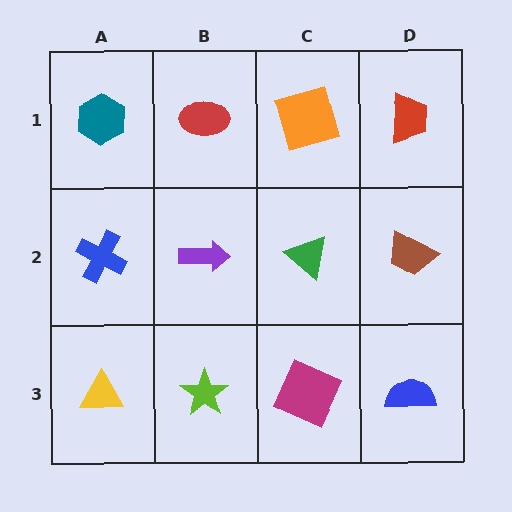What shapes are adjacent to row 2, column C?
An orange square (row 1, column C), a magenta square (row 3, column C), a purple arrow (row 2, column B), a brown trapezoid (row 2, column D).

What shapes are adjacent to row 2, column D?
A red trapezoid (row 1, column D), a blue semicircle (row 3, column D), a green triangle (row 2, column C).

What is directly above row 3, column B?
A purple arrow.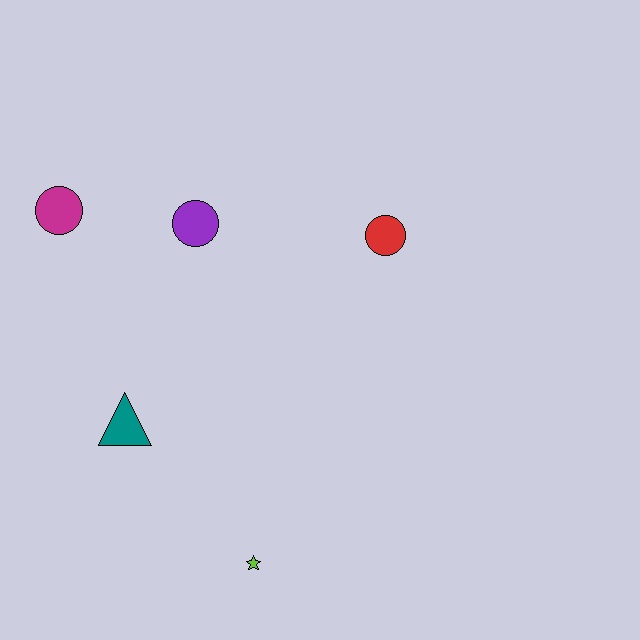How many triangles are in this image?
There is 1 triangle.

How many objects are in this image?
There are 5 objects.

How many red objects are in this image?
There is 1 red object.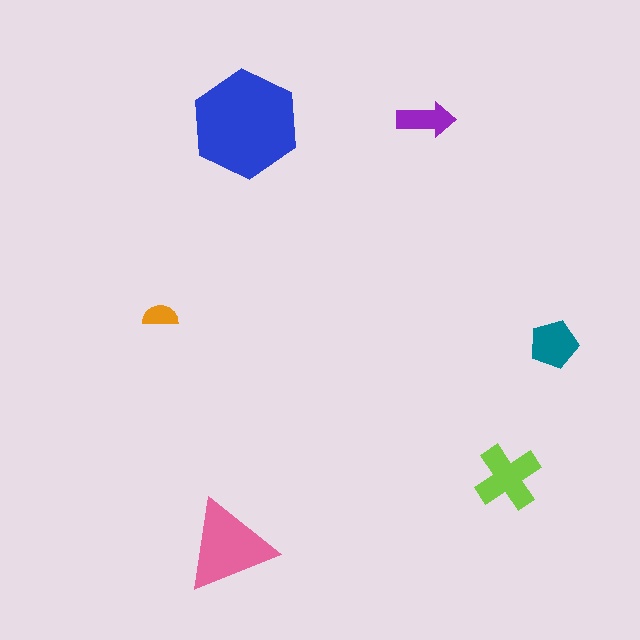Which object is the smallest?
The orange semicircle.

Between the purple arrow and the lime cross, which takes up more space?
The lime cross.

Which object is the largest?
The blue hexagon.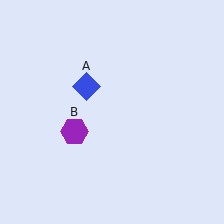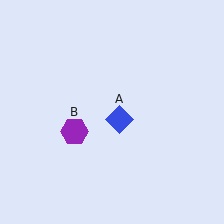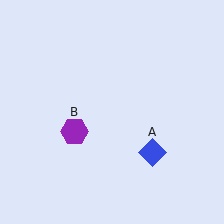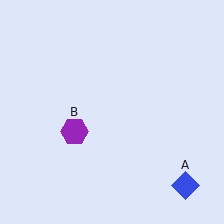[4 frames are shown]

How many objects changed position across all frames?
1 object changed position: blue diamond (object A).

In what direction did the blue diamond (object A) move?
The blue diamond (object A) moved down and to the right.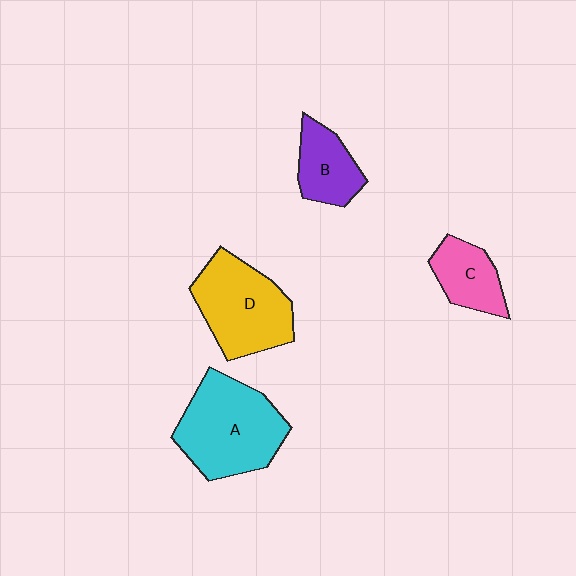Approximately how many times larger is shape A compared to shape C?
Approximately 2.1 times.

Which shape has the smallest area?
Shape C (pink).